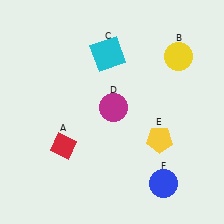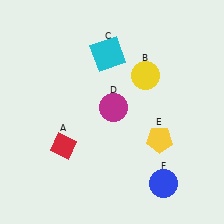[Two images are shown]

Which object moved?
The yellow circle (B) moved left.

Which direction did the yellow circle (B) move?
The yellow circle (B) moved left.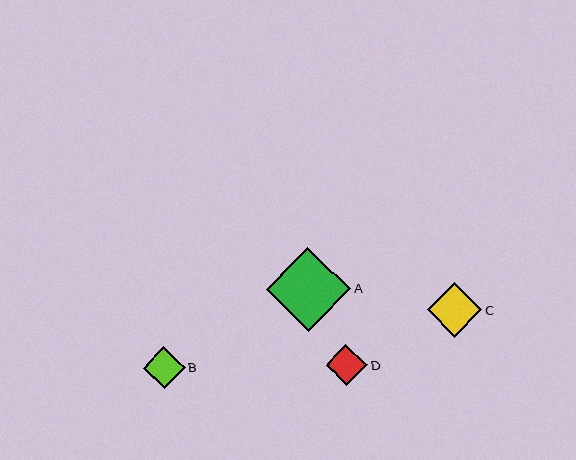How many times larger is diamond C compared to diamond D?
Diamond C is approximately 1.3 times the size of diamond D.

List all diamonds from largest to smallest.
From largest to smallest: A, C, B, D.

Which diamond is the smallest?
Diamond D is the smallest with a size of approximately 41 pixels.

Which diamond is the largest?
Diamond A is the largest with a size of approximately 84 pixels.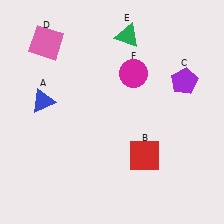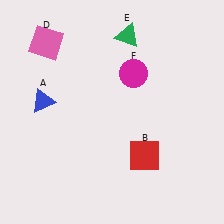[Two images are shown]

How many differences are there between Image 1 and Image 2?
There is 1 difference between the two images.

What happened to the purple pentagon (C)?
The purple pentagon (C) was removed in Image 2. It was in the top-right area of Image 1.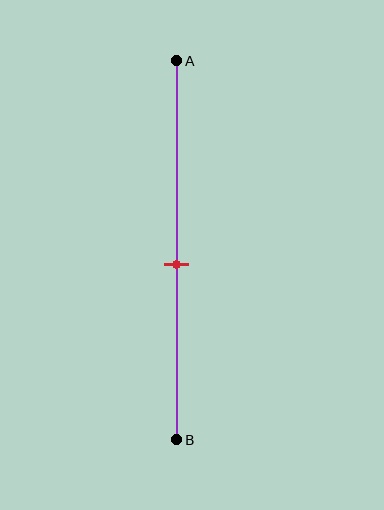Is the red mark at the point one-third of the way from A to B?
No, the mark is at about 55% from A, not at the 33% one-third point.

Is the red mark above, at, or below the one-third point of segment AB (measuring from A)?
The red mark is below the one-third point of segment AB.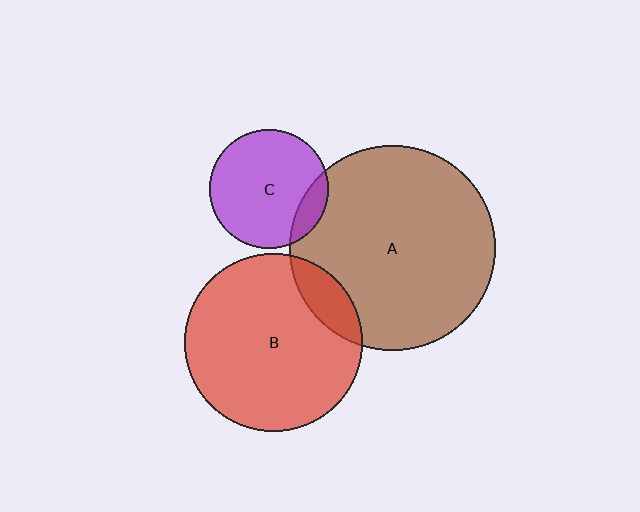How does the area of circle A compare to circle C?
Approximately 3.0 times.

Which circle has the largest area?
Circle A (brown).